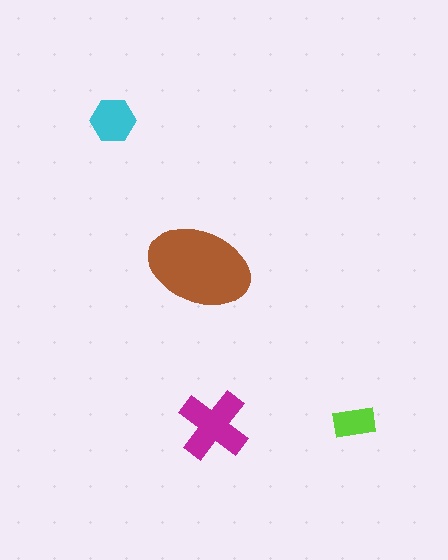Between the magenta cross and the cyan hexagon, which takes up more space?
The magenta cross.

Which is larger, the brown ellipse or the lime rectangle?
The brown ellipse.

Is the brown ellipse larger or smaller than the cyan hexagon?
Larger.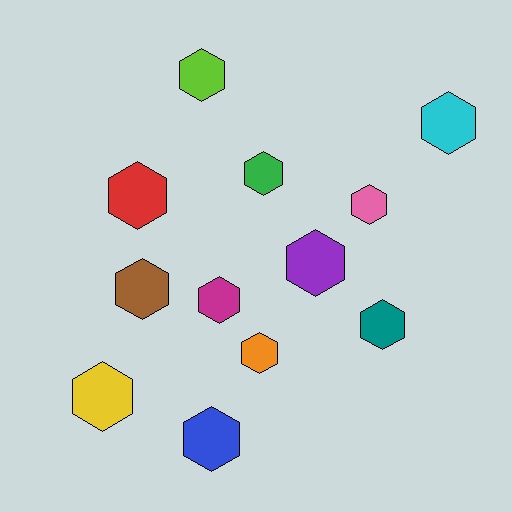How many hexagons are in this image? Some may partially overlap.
There are 12 hexagons.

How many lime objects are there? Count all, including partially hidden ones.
There is 1 lime object.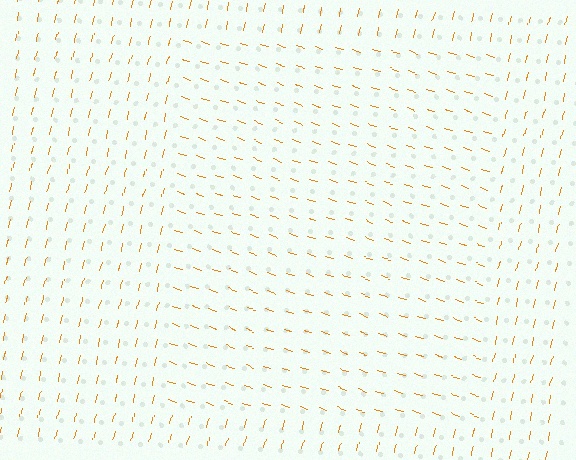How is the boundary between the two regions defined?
The boundary is defined purely by a change in line orientation (approximately 85 degrees difference). All lines are the same color and thickness.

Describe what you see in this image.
The image is filled with small orange line segments. A rectangle region in the image has lines oriented differently from the surrounding lines, creating a visible texture boundary.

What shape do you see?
I see a rectangle.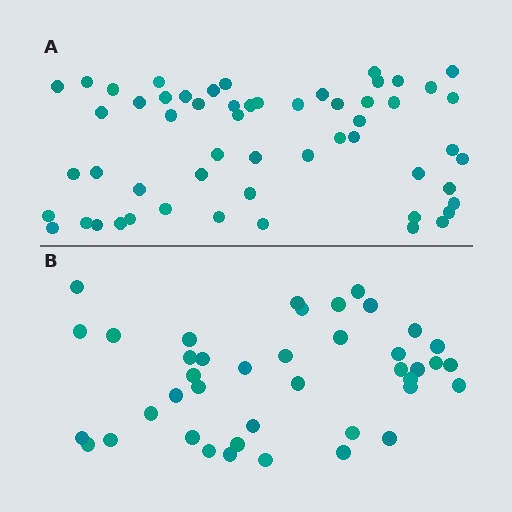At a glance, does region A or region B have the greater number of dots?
Region A (the top region) has more dots.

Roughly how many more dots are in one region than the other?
Region A has approximately 15 more dots than region B.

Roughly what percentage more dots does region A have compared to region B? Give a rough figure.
About 35% more.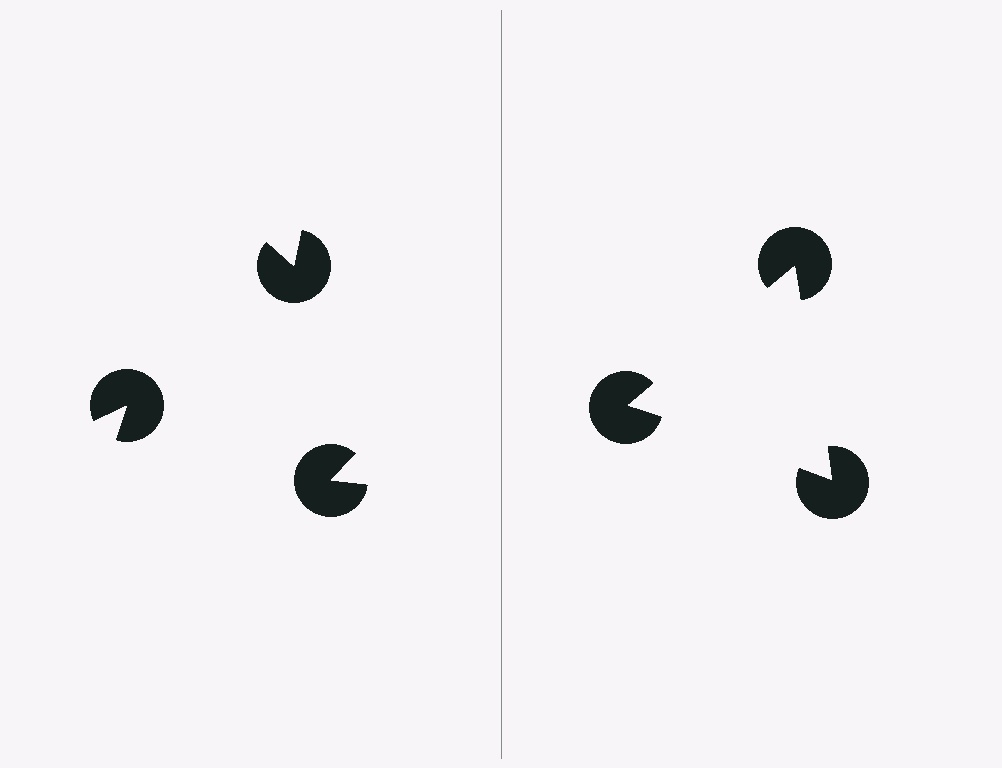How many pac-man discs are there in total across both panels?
6 — 3 on each side.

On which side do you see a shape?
An illusory triangle appears on the right side. On the left side the wedge cuts are rotated, so no coherent shape forms.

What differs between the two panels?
The pac-man discs are positioned identically on both sides; only the wedge orientations differ. On the right they align to a triangle; on the left they are misaligned.